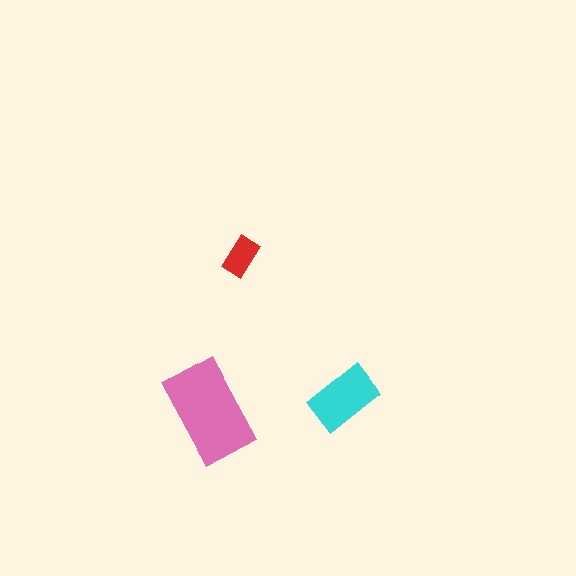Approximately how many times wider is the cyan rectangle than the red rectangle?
About 1.5 times wider.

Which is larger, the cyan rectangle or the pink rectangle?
The pink one.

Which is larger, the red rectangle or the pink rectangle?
The pink one.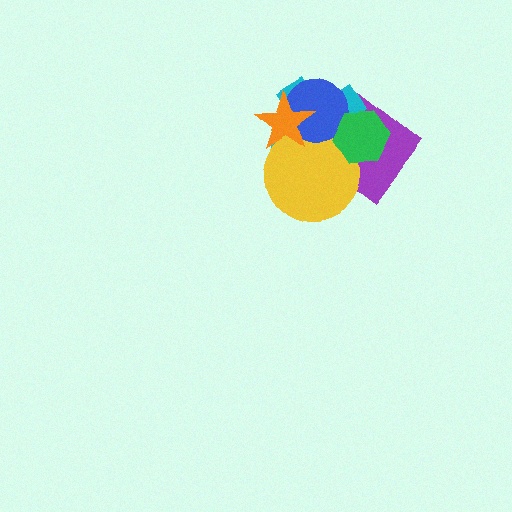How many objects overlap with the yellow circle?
5 objects overlap with the yellow circle.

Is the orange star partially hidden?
No, no other shape covers it.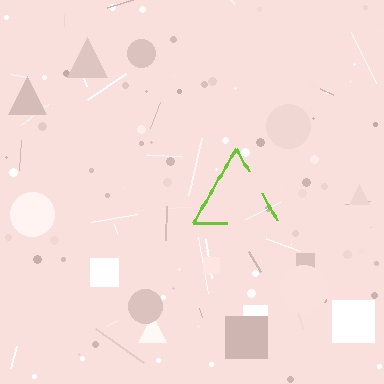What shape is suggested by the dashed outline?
The dashed outline suggests a triangle.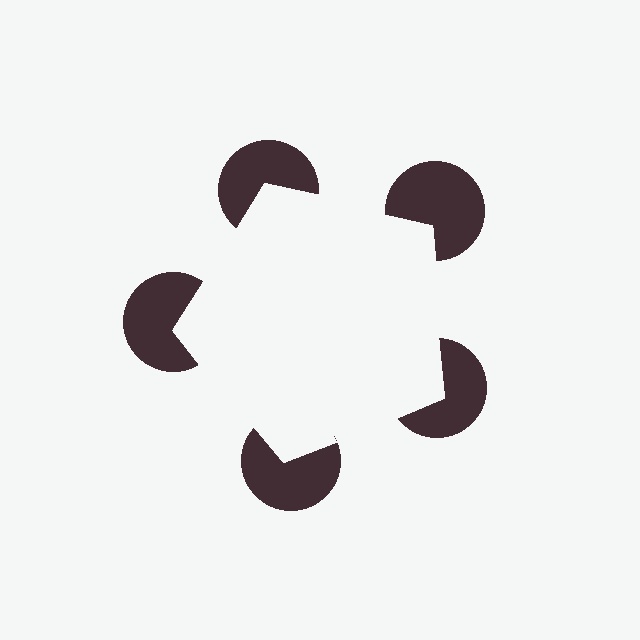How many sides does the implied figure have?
5 sides.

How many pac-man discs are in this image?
There are 5 — one at each vertex of the illusory pentagon.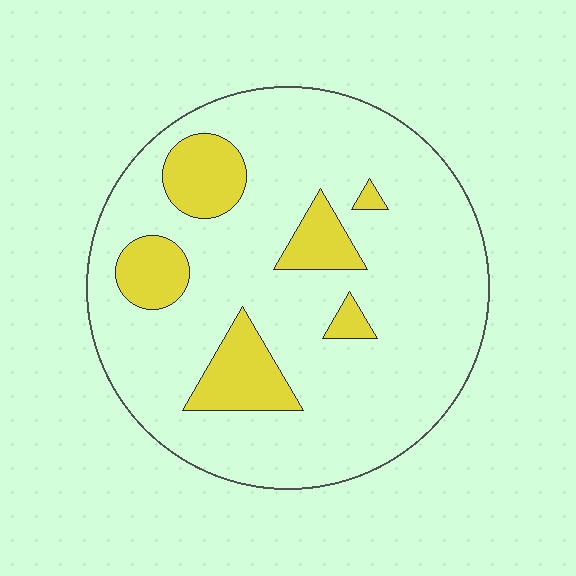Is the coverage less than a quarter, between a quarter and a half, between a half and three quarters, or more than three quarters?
Less than a quarter.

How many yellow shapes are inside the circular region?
6.